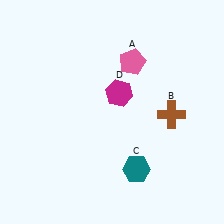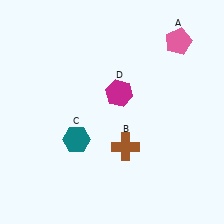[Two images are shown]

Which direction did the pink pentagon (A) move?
The pink pentagon (A) moved right.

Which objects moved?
The objects that moved are: the pink pentagon (A), the brown cross (B), the teal hexagon (C).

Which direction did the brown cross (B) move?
The brown cross (B) moved left.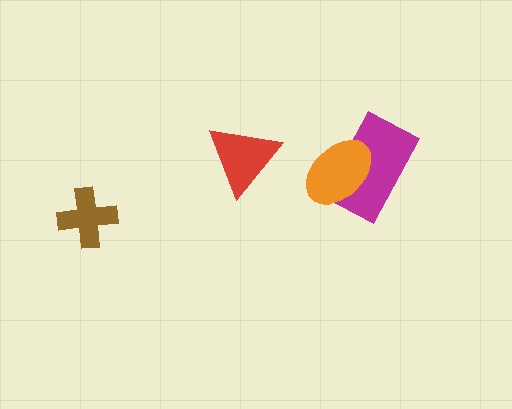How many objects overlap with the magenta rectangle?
1 object overlaps with the magenta rectangle.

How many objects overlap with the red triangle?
0 objects overlap with the red triangle.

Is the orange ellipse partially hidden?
No, no other shape covers it.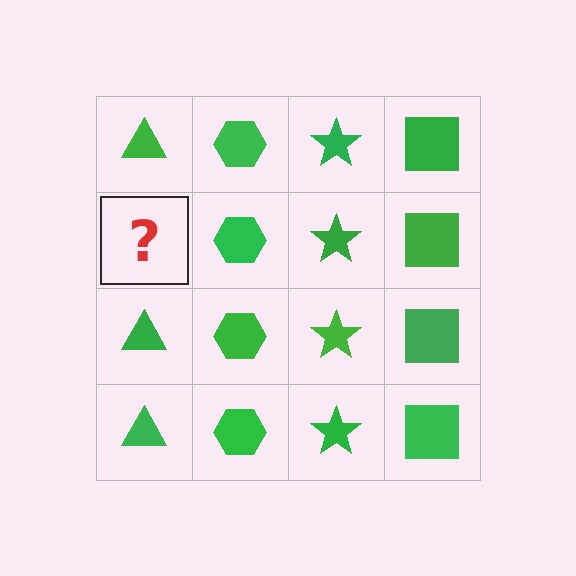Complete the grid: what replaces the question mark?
The question mark should be replaced with a green triangle.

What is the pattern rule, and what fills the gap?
The rule is that each column has a consistent shape. The gap should be filled with a green triangle.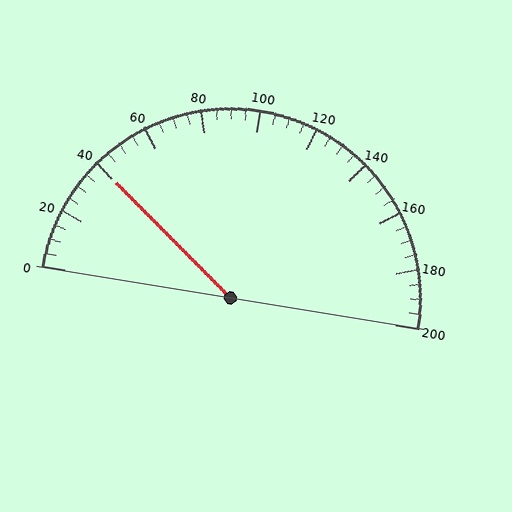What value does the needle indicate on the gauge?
The needle indicates approximately 40.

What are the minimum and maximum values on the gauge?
The gauge ranges from 0 to 200.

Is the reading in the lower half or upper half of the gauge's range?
The reading is in the lower half of the range (0 to 200).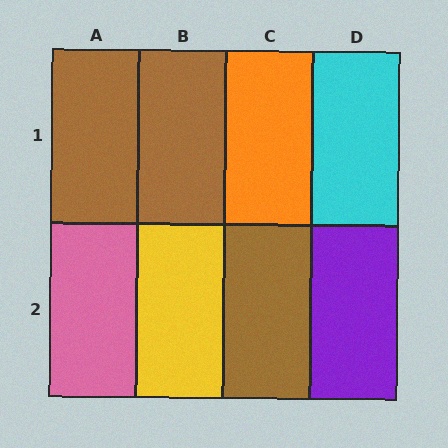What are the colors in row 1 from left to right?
Brown, brown, orange, cyan.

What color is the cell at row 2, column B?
Yellow.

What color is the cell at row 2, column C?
Brown.